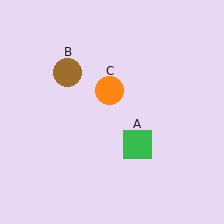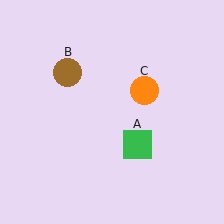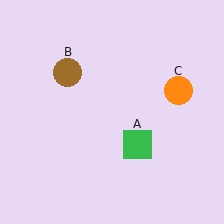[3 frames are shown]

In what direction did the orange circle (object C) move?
The orange circle (object C) moved right.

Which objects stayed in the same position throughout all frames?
Green square (object A) and brown circle (object B) remained stationary.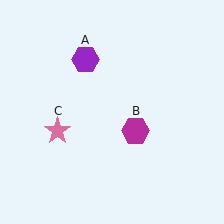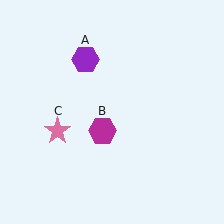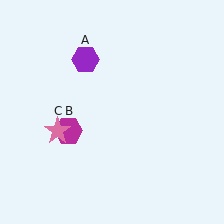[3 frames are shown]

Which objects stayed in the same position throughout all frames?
Purple hexagon (object A) and pink star (object C) remained stationary.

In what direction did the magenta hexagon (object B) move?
The magenta hexagon (object B) moved left.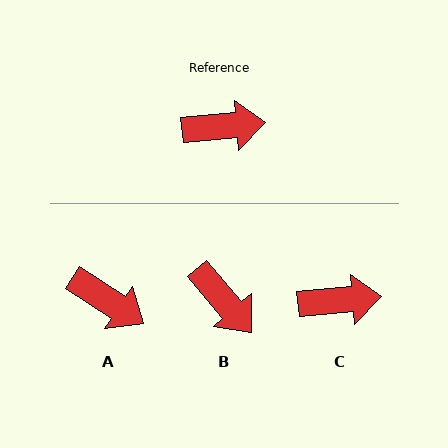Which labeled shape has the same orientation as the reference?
C.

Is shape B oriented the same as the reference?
No, it is off by about 55 degrees.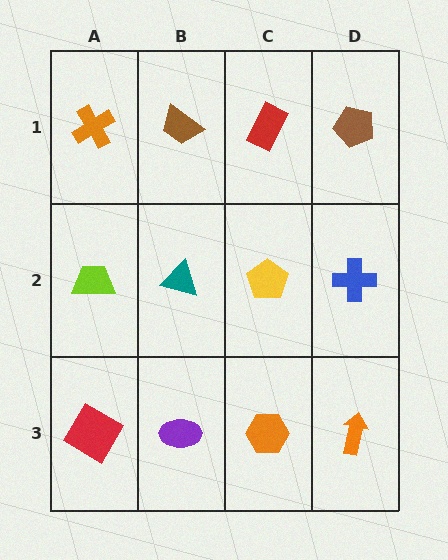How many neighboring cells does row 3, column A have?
2.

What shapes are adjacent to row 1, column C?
A yellow pentagon (row 2, column C), a brown trapezoid (row 1, column B), a brown pentagon (row 1, column D).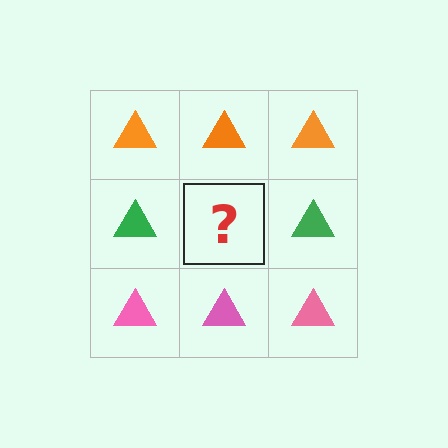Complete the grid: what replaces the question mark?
The question mark should be replaced with a green triangle.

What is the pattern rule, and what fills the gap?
The rule is that each row has a consistent color. The gap should be filled with a green triangle.